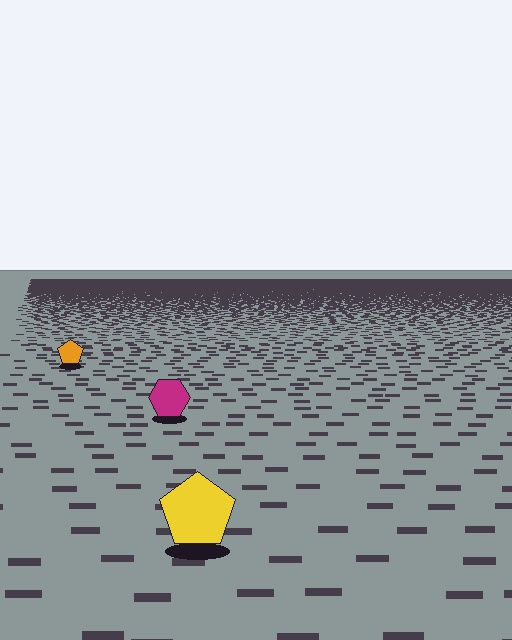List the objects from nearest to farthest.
From nearest to farthest: the yellow pentagon, the magenta hexagon, the orange pentagon.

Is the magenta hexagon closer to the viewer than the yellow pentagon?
No. The yellow pentagon is closer — you can tell from the texture gradient: the ground texture is coarser near it.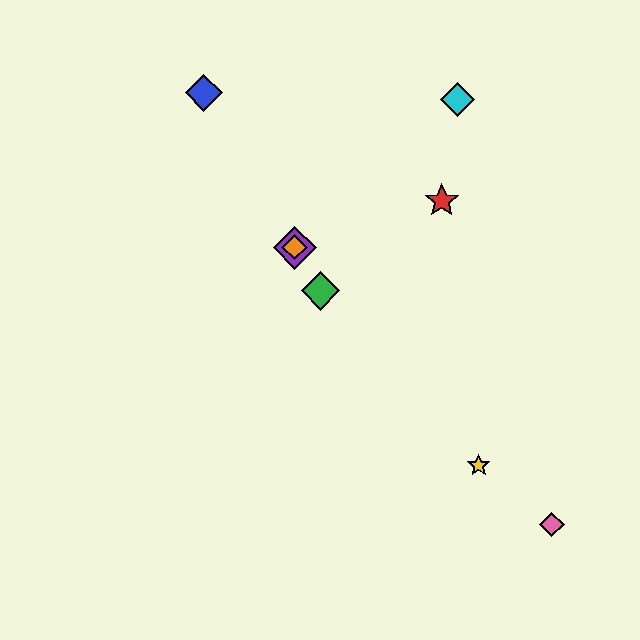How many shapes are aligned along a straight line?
4 shapes (the blue diamond, the green diamond, the purple diamond, the orange diamond) are aligned along a straight line.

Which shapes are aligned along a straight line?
The blue diamond, the green diamond, the purple diamond, the orange diamond are aligned along a straight line.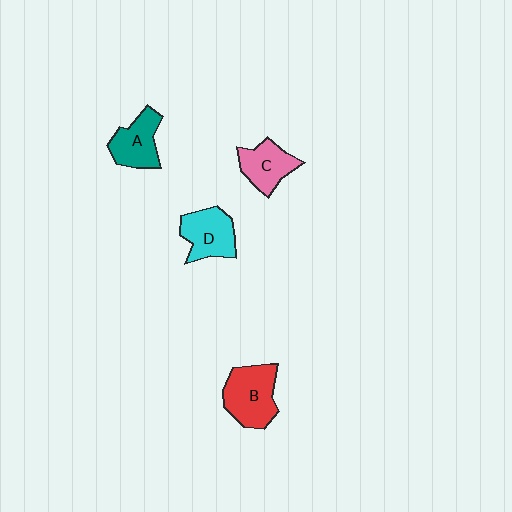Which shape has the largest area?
Shape B (red).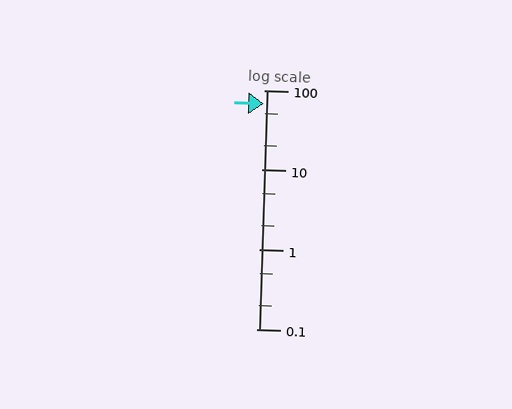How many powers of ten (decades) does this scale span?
The scale spans 3 decades, from 0.1 to 100.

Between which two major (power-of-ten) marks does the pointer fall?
The pointer is between 10 and 100.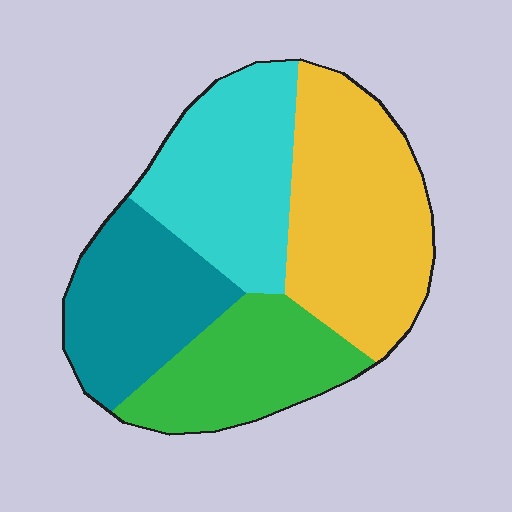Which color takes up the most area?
Yellow, at roughly 30%.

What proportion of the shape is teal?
Teal takes up about one fifth (1/5) of the shape.